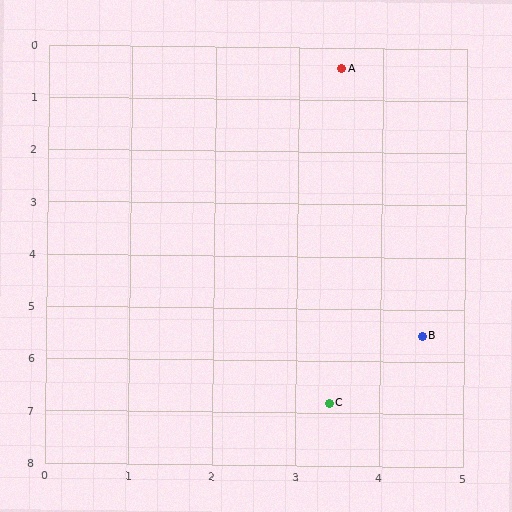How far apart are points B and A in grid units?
Points B and A are about 5.2 grid units apart.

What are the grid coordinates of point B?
Point B is at approximately (4.5, 5.5).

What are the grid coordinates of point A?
Point A is at approximately (3.5, 0.4).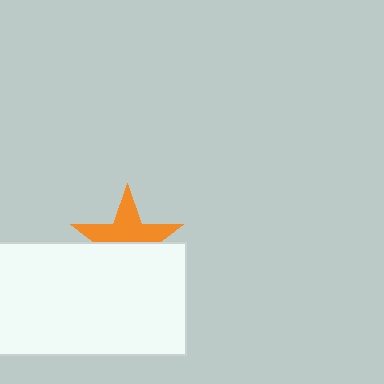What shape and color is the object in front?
The object in front is a white rectangle.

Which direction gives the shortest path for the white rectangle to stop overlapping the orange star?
Moving down gives the shortest separation.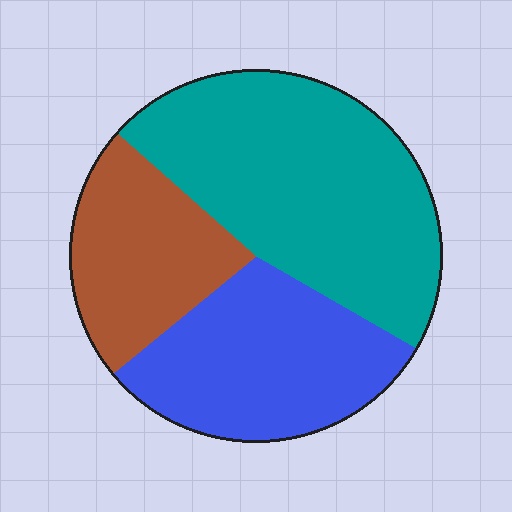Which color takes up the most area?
Teal, at roughly 45%.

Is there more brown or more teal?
Teal.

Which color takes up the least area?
Brown, at roughly 25%.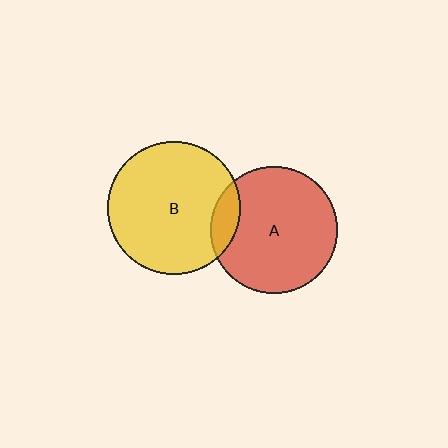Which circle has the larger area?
Circle B (yellow).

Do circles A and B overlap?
Yes.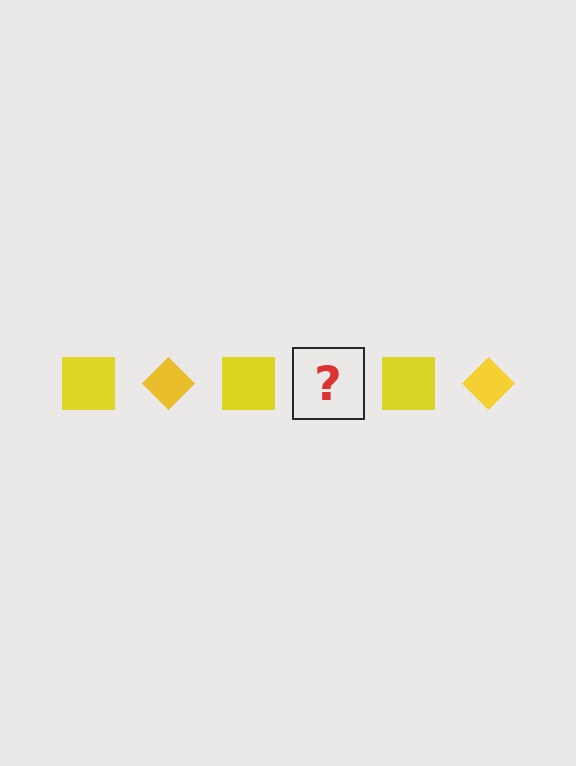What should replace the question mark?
The question mark should be replaced with a yellow diamond.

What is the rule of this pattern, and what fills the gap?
The rule is that the pattern cycles through square, diamond shapes in yellow. The gap should be filled with a yellow diamond.